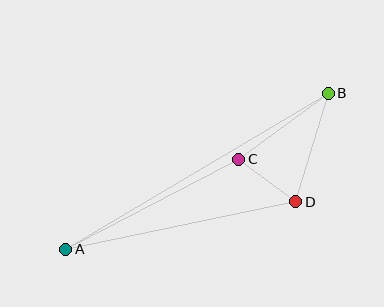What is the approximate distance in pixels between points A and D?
The distance between A and D is approximately 235 pixels.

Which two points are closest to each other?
Points C and D are closest to each other.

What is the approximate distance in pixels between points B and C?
The distance between B and C is approximately 111 pixels.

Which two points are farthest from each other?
Points A and B are farthest from each other.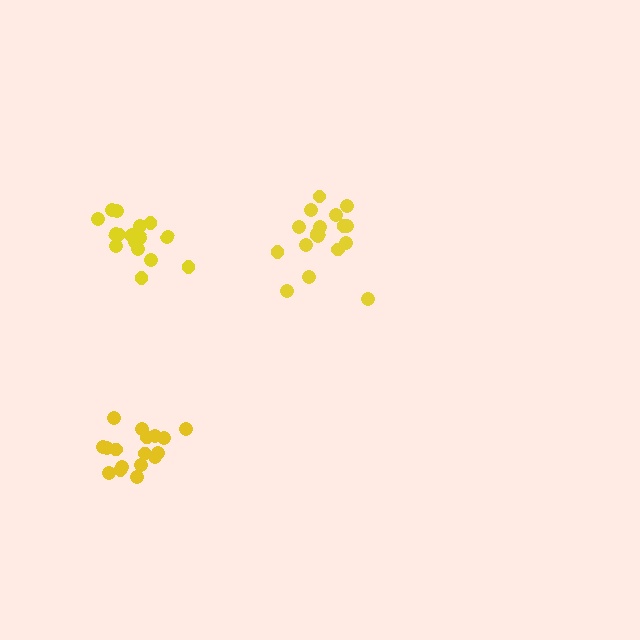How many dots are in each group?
Group 1: 17 dots, Group 2: 17 dots, Group 3: 17 dots (51 total).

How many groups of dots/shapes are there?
There are 3 groups.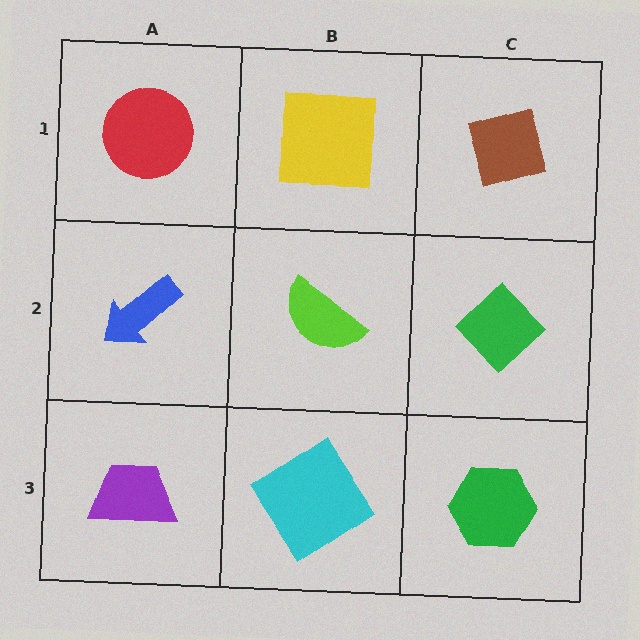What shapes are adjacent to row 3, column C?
A green diamond (row 2, column C), a cyan diamond (row 3, column B).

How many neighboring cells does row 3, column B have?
3.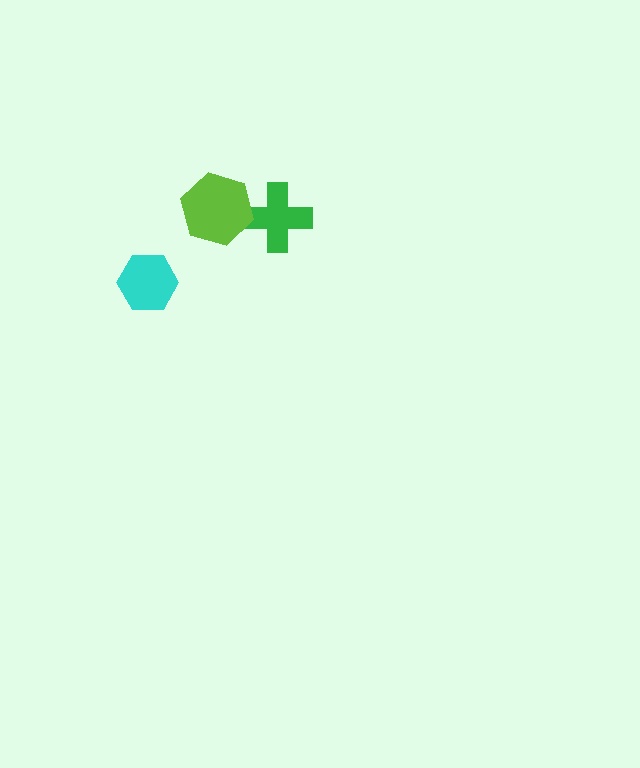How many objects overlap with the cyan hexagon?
0 objects overlap with the cyan hexagon.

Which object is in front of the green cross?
The lime hexagon is in front of the green cross.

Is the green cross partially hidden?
Yes, it is partially covered by another shape.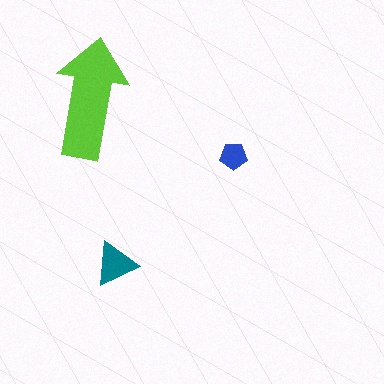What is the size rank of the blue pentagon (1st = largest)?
3rd.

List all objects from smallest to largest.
The blue pentagon, the teal triangle, the lime arrow.